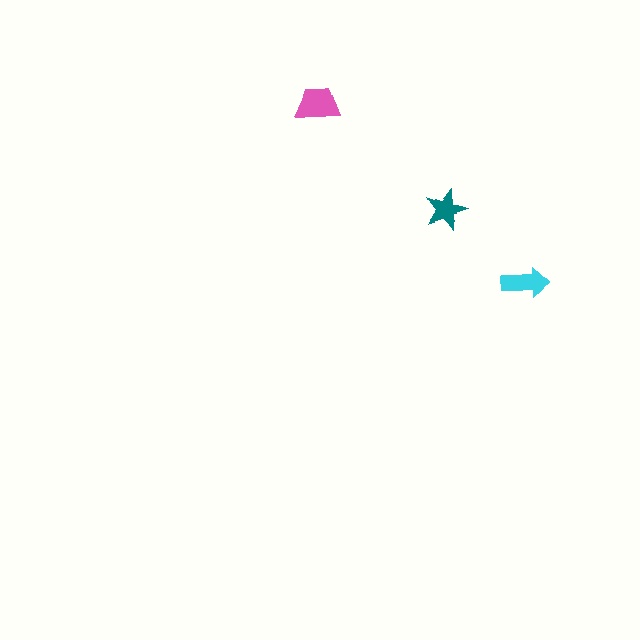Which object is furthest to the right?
The cyan arrow is rightmost.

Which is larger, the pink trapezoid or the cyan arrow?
The pink trapezoid.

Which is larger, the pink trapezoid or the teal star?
The pink trapezoid.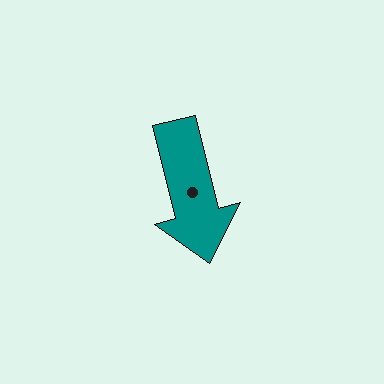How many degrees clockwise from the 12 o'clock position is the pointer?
Approximately 166 degrees.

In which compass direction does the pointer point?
South.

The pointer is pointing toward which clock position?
Roughly 6 o'clock.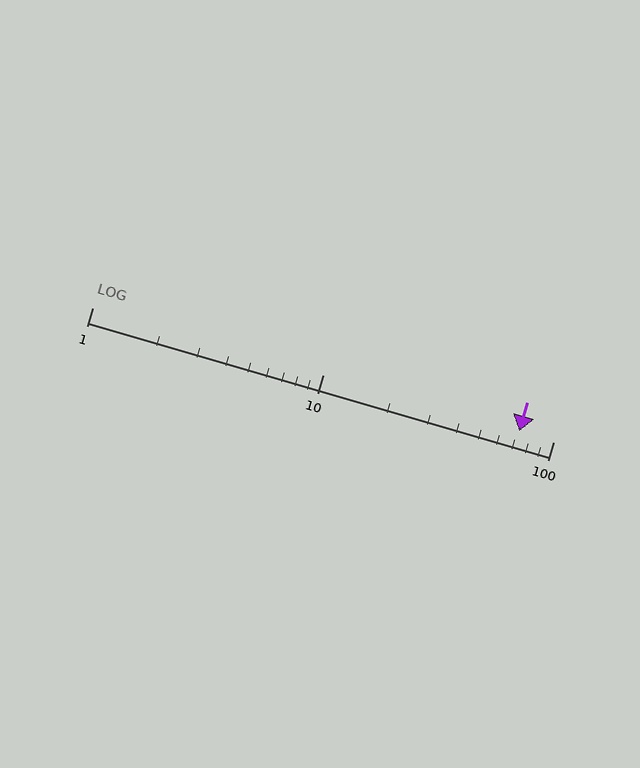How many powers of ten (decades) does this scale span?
The scale spans 2 decades, from 1 to 100.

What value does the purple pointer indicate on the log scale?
The pointer indicates approximately 71.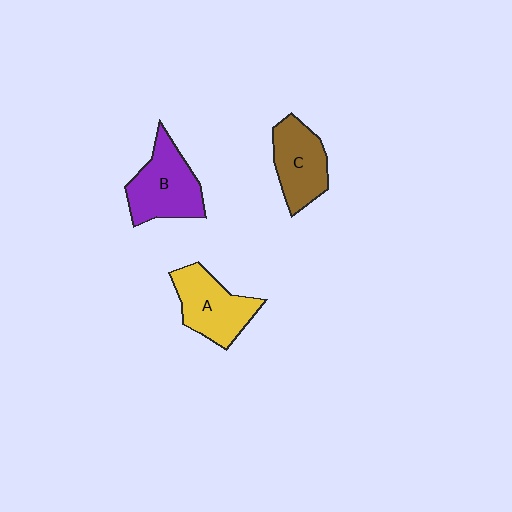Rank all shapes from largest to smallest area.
From largest to smallest: B (purple), A (yellow), C (brown).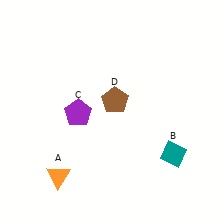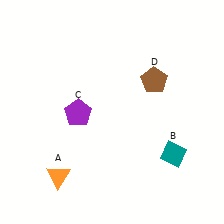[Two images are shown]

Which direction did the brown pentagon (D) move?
The brown pentagon (D) moved right.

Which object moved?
The brown pentagon (D) moved right.